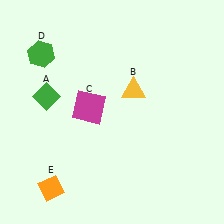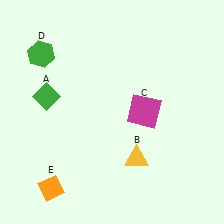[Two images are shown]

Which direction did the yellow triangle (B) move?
The yellow triangle (B) moved down.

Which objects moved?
The objects that moved are: the yellow triangle (B), the magenta square (C).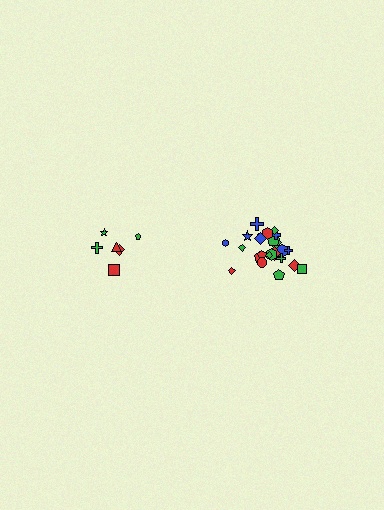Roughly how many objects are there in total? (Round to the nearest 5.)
Roughly 30 objects in total.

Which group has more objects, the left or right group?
The right group.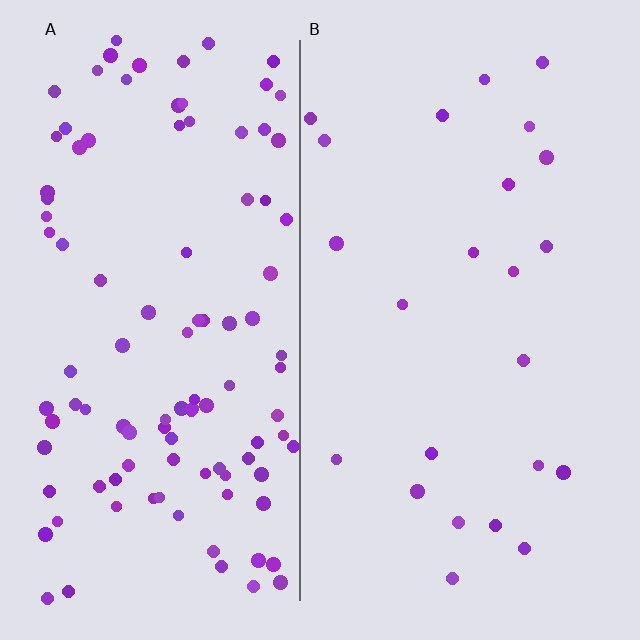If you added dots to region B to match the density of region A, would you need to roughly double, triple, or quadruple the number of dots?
Approximately quadruple.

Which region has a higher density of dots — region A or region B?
A (the left).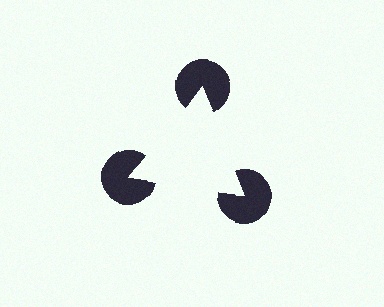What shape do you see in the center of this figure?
An illusory triangle — its edges are inferred from the aligned wedge cuts in the pac-man discs, not physically drawn.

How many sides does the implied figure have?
3 sides.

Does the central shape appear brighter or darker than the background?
It typically appears slightly brighter than the background, even though no actual brightness change is drawn.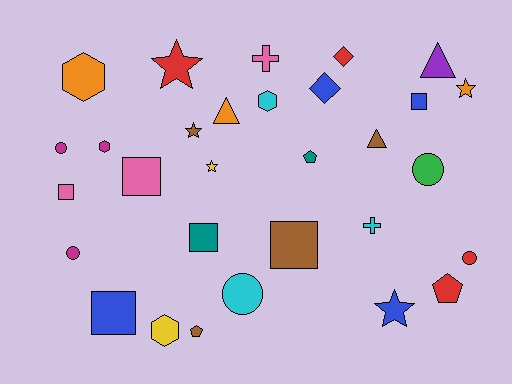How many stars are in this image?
There are 5 stars.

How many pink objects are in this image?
There are 3 pink objects.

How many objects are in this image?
There are 30 objects.